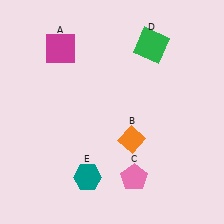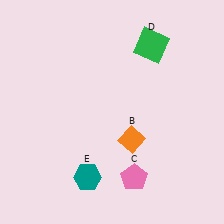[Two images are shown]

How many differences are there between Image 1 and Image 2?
There is 1 difference between the two images.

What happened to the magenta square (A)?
The magenta square (A) was removed in Image 2. It was in the top-left area of Image 1.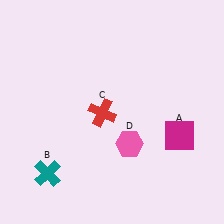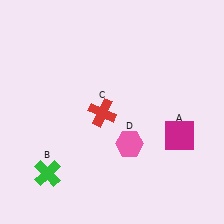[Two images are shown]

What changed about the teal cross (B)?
In Image 1, B is teal. In Image 2, it changed to green.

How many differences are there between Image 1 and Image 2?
There is 1 difference between the two images.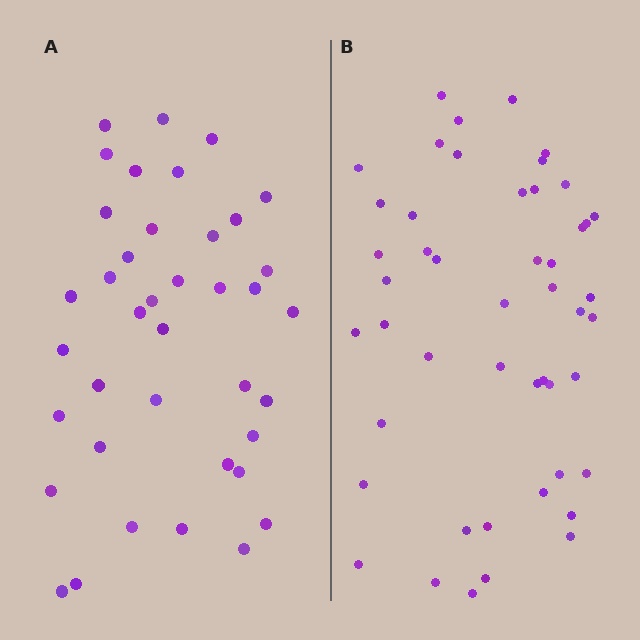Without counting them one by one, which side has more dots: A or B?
Region B (the right region) has more dots.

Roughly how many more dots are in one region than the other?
Region B has roughly 8 or so more dots than region A.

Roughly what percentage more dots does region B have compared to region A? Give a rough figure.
About 25% more.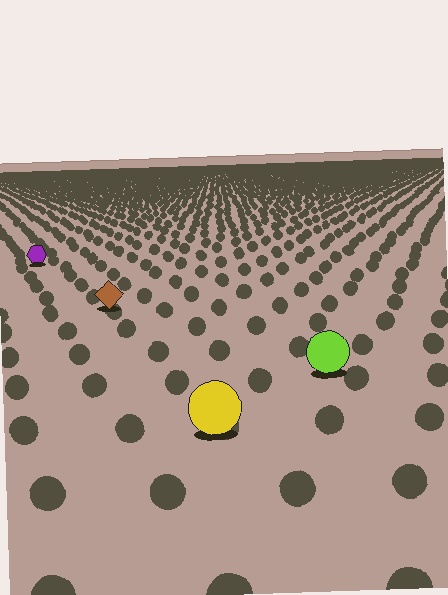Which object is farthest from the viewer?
The purple hexagon is farthest from the viewer. It appears smaller and the ground texture around it is denser.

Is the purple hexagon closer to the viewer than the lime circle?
No. The lime circle is closer — you can tell from the texture gradient: the ground texture is coarser near it.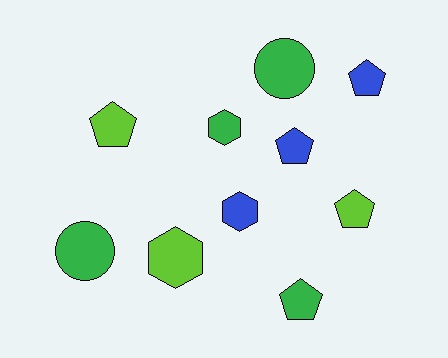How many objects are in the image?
There are 10 objects.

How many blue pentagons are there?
There are 2 blue pentagons.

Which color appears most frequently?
Green, with 4 objects.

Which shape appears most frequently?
Pentagon, with 5 objects.